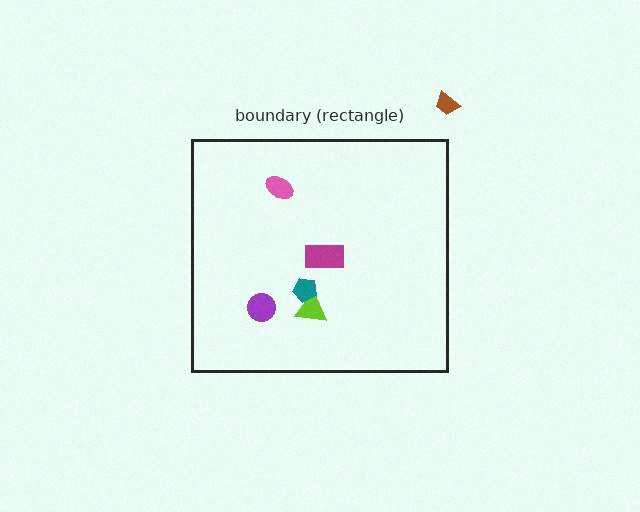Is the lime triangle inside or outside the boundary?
Inside.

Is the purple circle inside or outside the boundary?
Inside.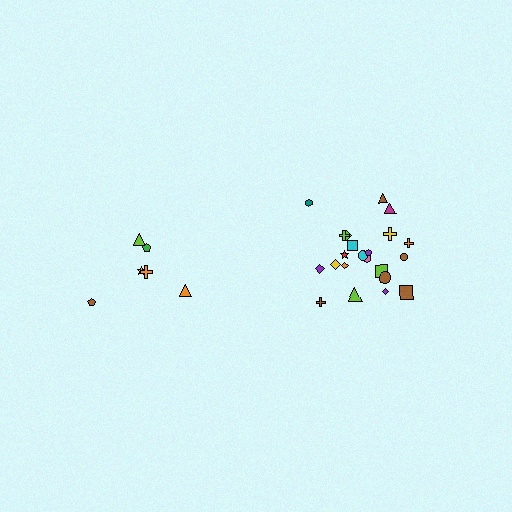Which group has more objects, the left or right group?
The right group.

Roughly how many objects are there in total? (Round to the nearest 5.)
Roughly 30 objects in total.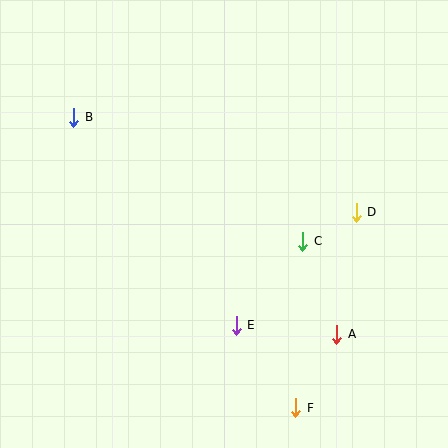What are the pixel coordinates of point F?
Point F is at (296, 408).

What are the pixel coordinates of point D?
Point D is at (356, 212).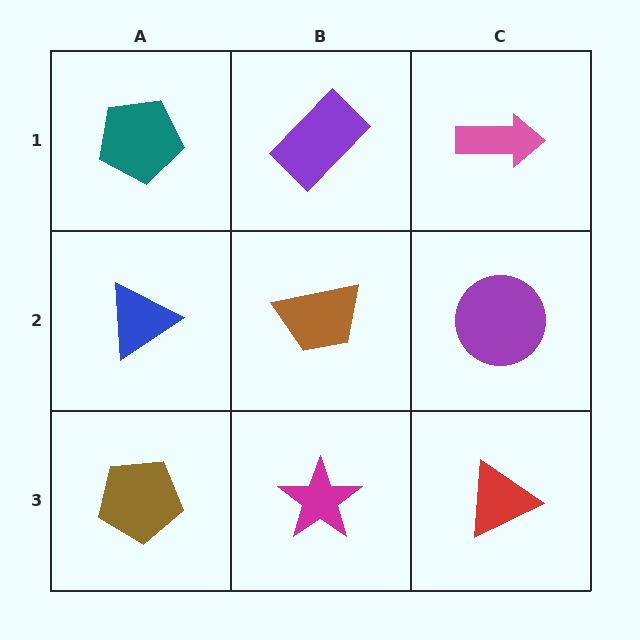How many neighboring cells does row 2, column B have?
4.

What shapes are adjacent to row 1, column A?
A blue triangle (row 2, column A), a purple rectangle (row 1, column B).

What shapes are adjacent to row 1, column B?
A brown trapezoid (row 2, column B), a teal pentagon (row 1, column A), a pink arrow (row 1, column C).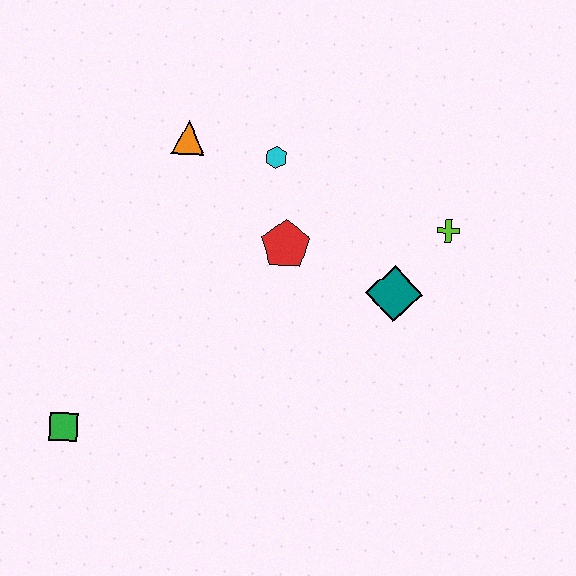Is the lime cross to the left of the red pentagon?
No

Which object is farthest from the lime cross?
The green square is farthest from the lime cross.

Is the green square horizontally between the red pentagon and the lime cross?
No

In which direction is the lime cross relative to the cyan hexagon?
The lime cross is to the right of the cyan hexagon.